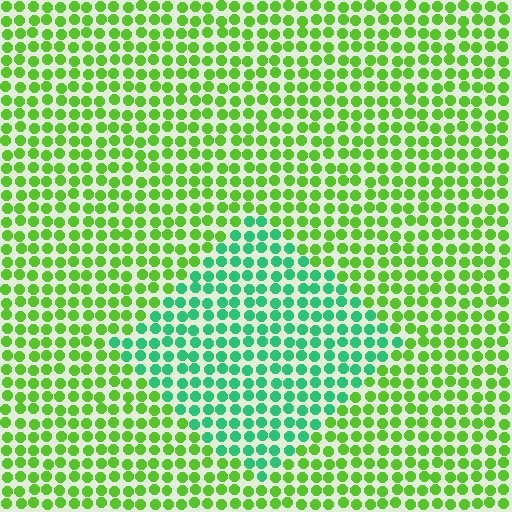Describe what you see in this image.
The image is filled with small lime elements in a uniform arrangement. A diamond-shaped region is visible where the elements are tinted to a slightly different hue, forming a subtle color boundary.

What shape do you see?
I see a diamond.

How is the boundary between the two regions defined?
The boundary is defined purely by a slight shift in hue (about 47 degrees). Spacing, size, and orientation are identical on both sides.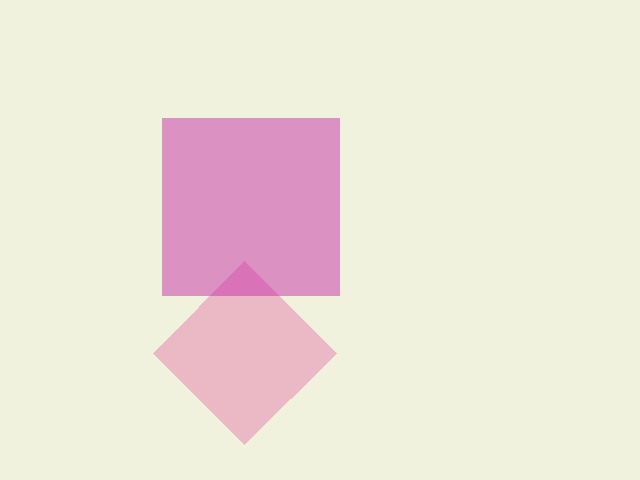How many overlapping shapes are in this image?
There are 2 overlapping shapes in the image.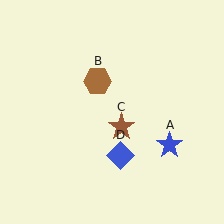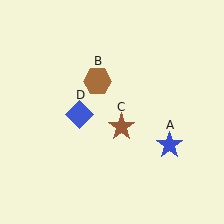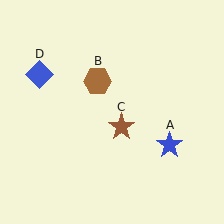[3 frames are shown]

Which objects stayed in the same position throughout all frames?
Blue star (object A) and brown hexagon (object B) and brown star (object C) remained stationary.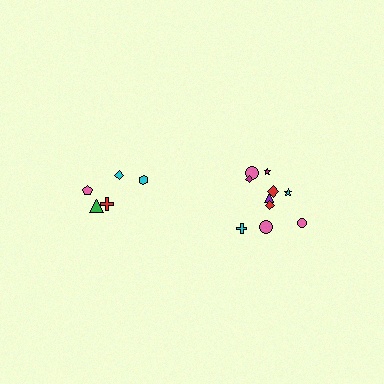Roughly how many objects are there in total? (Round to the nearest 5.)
Roughly 15 objects in total.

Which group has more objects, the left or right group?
The right group.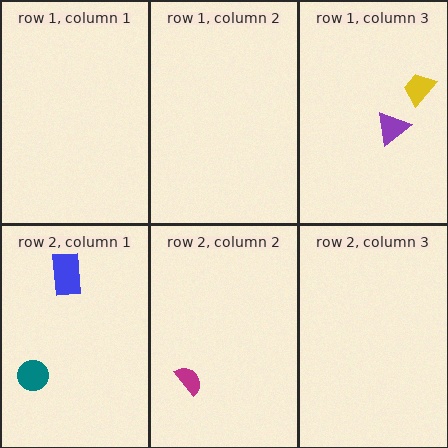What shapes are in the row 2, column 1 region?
The blue rectangle, the teal circle.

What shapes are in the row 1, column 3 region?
The purple triangle, the yellow trapezoid.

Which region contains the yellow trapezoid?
The row 1, column 3 region.